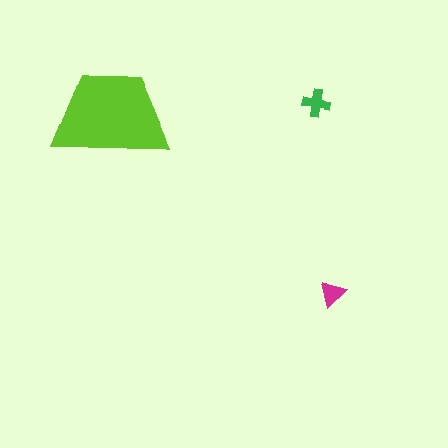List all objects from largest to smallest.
The lime trapezoid, the green cross, the magenta triangle.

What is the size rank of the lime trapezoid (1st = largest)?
1st.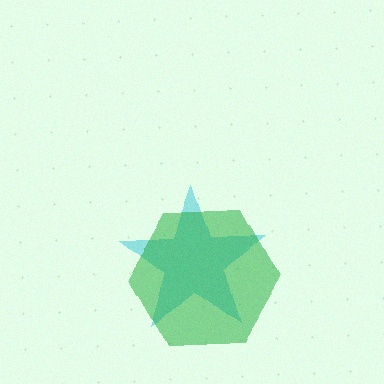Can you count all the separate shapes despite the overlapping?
Yes, there are 2 separate shapes.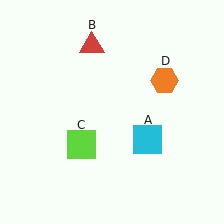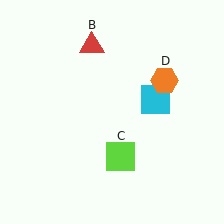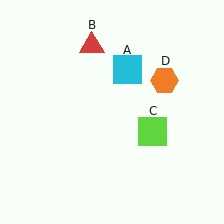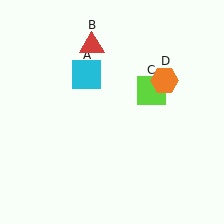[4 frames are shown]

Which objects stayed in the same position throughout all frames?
Red triangle (object B) and orange hexagon (object D) remained stationary.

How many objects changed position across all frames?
2 objects changed position: cyan square (object A), lime square (object C).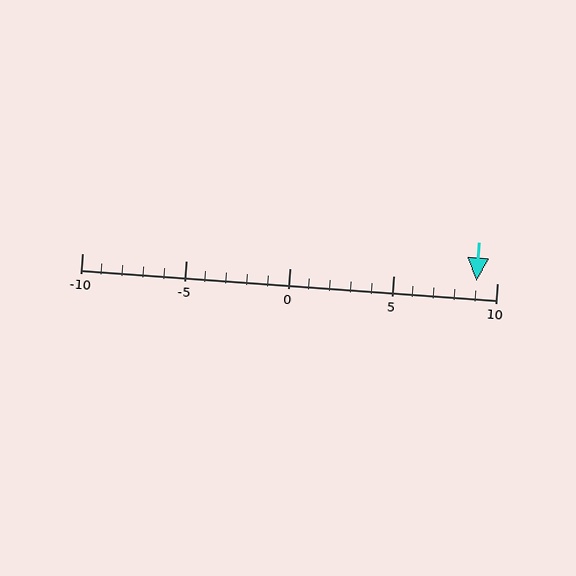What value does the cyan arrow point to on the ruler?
The cyan arrow points to approximately 9.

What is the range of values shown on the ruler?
The ruler shows values from -10 to 10.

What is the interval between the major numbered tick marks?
The major tick marks are spaced 5 units apart.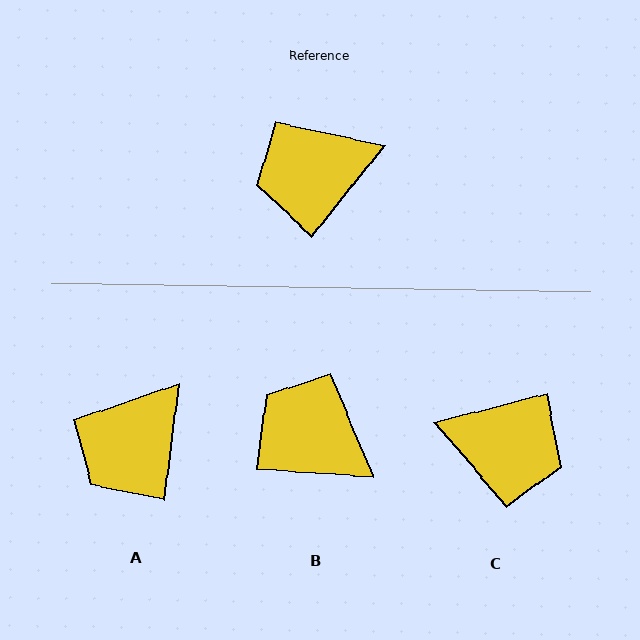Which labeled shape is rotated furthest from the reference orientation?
C, about 143 degrees away.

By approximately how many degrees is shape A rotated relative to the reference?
Approximately 31 degrees counter-clockwise.